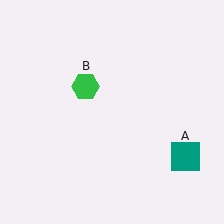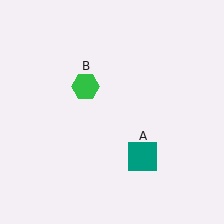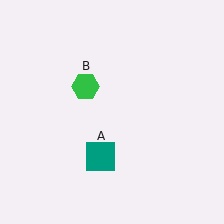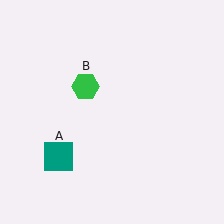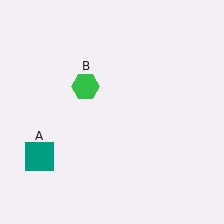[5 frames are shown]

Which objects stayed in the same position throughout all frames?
Green hexagon (object B) remained stationary.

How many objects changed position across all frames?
1 object changed position: teal square (object A).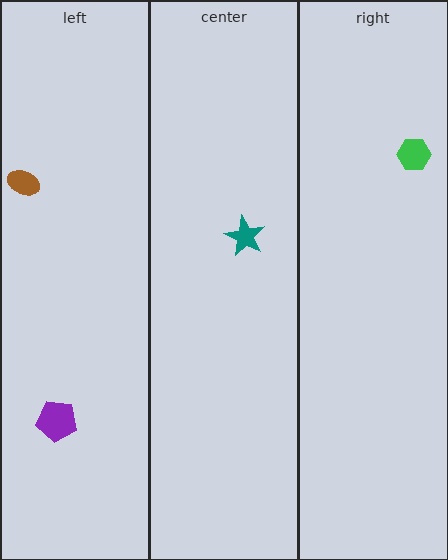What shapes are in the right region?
The green hexagon.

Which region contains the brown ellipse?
The left region.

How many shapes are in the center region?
1.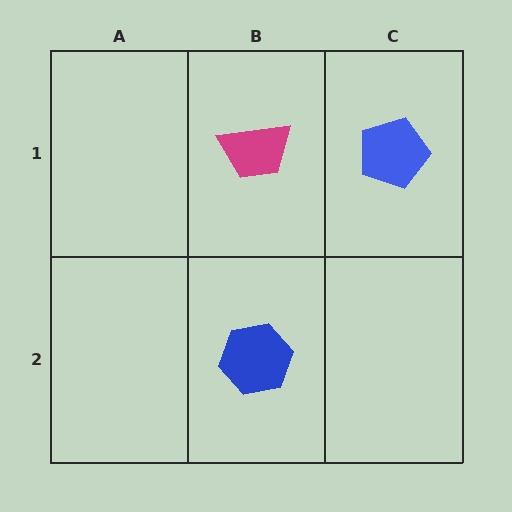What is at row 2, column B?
A blue hexagon.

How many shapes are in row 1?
2 shapes.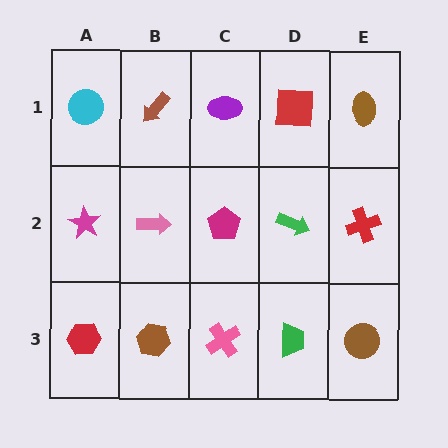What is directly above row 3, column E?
A red cross.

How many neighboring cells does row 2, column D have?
4.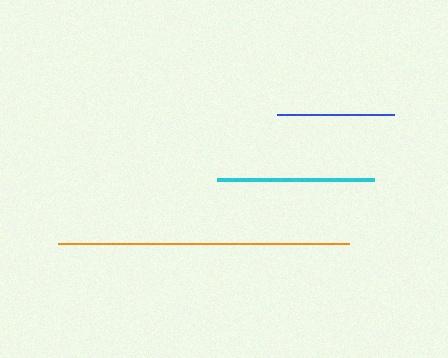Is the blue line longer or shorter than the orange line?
The orange line is longer than the blue line.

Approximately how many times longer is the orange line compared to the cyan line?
The orange line is approximately 1.8 times the length of the cyan line.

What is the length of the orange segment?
The orange segment is approximately 290 pixels long.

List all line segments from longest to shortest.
From longest to shortest: orange, cyan, blue.